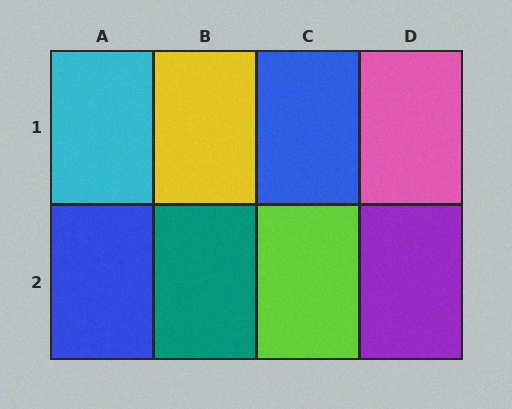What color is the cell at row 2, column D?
Purple.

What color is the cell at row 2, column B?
Teal.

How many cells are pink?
1 cell is pink.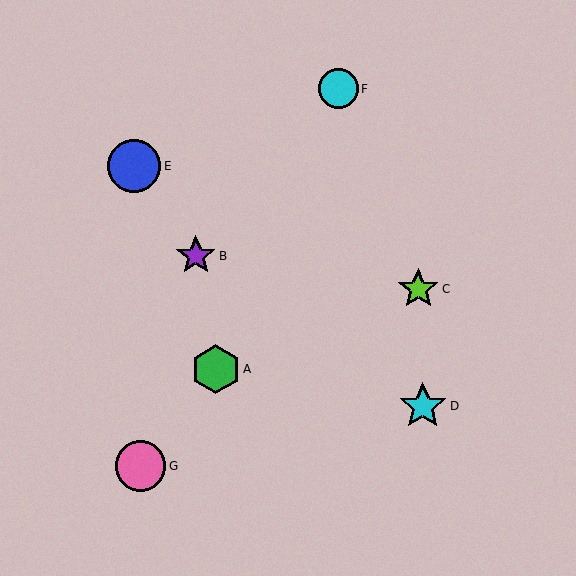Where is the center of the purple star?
The center of the purple star is at (196, 256).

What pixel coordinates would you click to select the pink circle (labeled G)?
Click at (141, 466) to select the pink circle G.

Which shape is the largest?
The blue circle (labeled E) is the largest.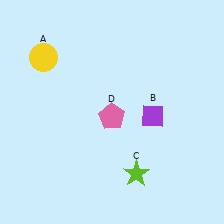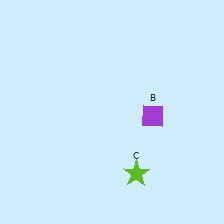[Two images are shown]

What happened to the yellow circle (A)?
The yellow circle (A) was removed in Image 2. It was in the top-left area of Image 1.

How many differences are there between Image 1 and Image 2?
There are 2 differences between the two images.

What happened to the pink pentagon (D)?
The pink pentagon (D) was removed in Image 2. It was in the bottom-left area of Image 1.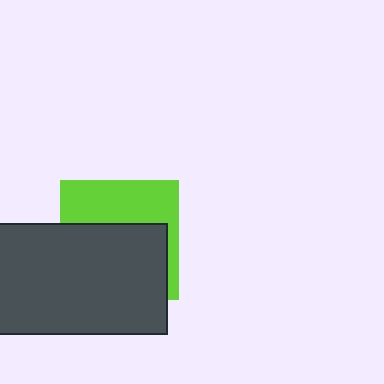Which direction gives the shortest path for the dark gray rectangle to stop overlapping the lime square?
Moving down gives the shortest separation.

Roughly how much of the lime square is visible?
A small part of it is visible (roughly 43%).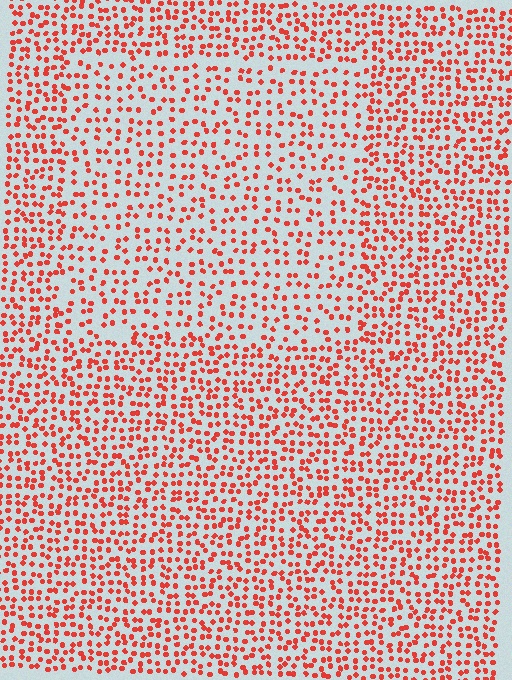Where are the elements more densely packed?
The elements are more densely packed outside the rectangle boundary.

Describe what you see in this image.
The image contains small red elements arranged at two different densities. A rectangle-shaped region is visible where the elements are less densely packed than the surrounding area.